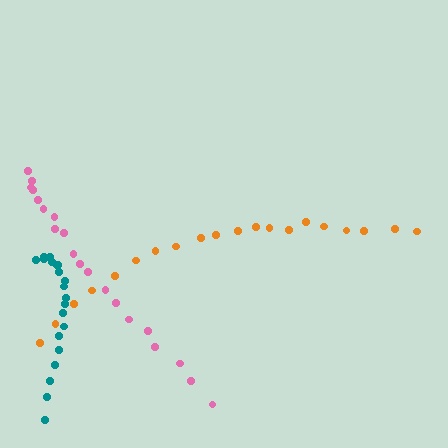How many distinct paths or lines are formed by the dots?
There are 3 distinct paths.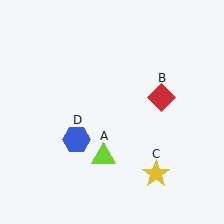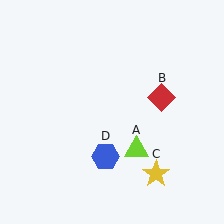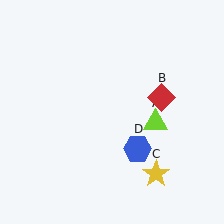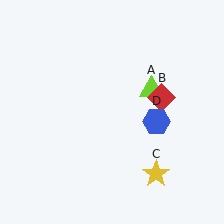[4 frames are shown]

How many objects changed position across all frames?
2 objects changed position: lime triangle (object A), blue hexagon (object D).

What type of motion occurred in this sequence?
The lime triangle (object A), blue hexagon (object D) rotated counterclockwise around the center of the scene.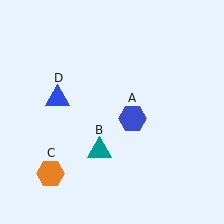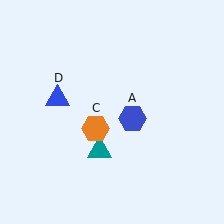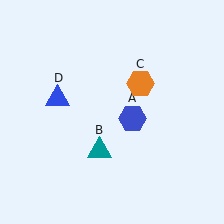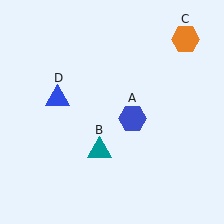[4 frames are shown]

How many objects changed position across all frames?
1 object changed position: orange hexagon (object C).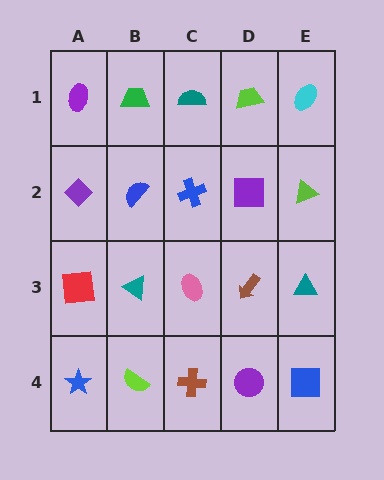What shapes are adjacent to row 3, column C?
A blue cross (row 2, column C), a brown cross (row 4, column C), a teal triangle (row 3, column B), a brown arrow (row 3, column D).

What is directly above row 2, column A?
A purple ellipse.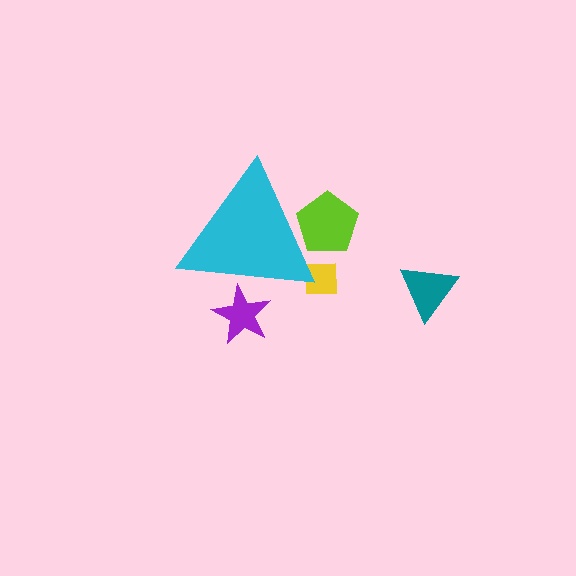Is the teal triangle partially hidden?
No, the teal triangle is fully visible.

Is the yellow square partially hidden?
Yes, the yellow square is partially hidden behind the cyan triangle.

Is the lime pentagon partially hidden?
Yes, the lime pentagon is partially hidden behind the cyan triangle.